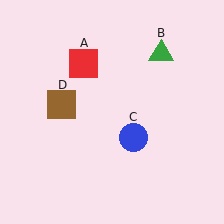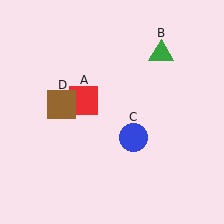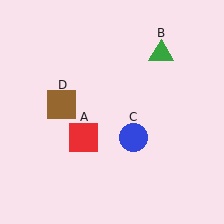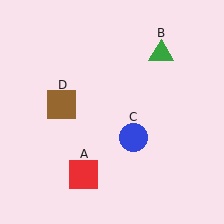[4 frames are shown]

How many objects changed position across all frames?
1 object changed position: red square (object A).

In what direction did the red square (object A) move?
The red square (object A) moved down.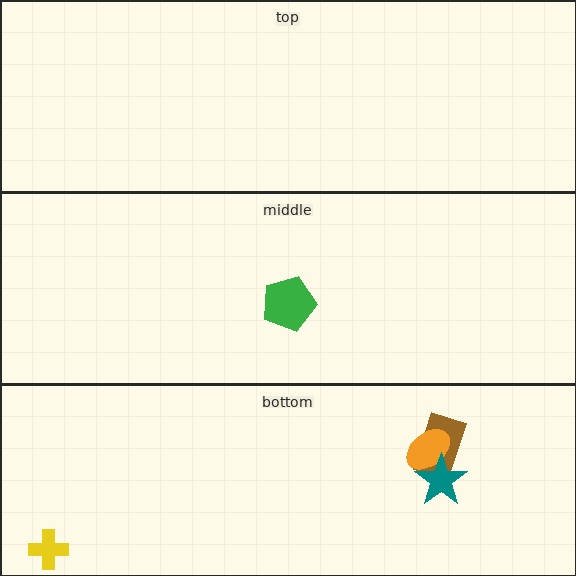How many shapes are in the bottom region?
4.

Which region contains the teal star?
The bottom region.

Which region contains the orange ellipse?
The bottom region.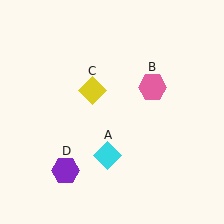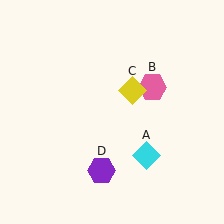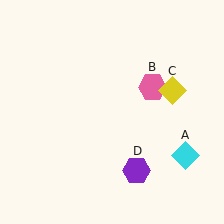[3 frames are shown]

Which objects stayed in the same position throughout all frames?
Pink hexagon (object B) remained stationary.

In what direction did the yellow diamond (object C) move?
The yellow diamond (object C) moved right.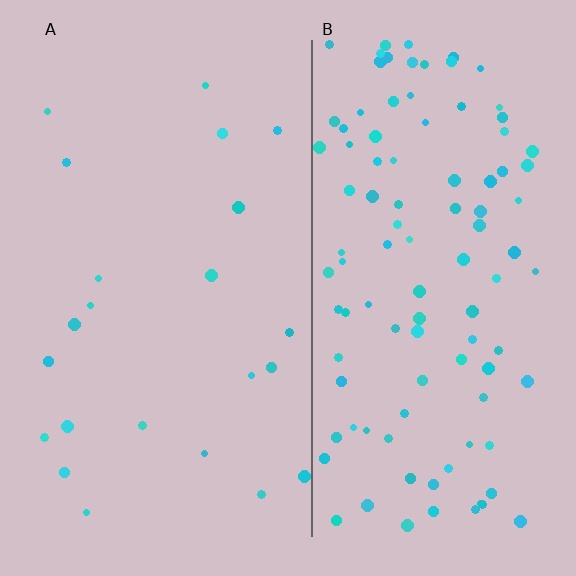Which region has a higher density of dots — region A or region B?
B (the right).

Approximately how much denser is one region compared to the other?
Approximately 4.8× — region B over region A.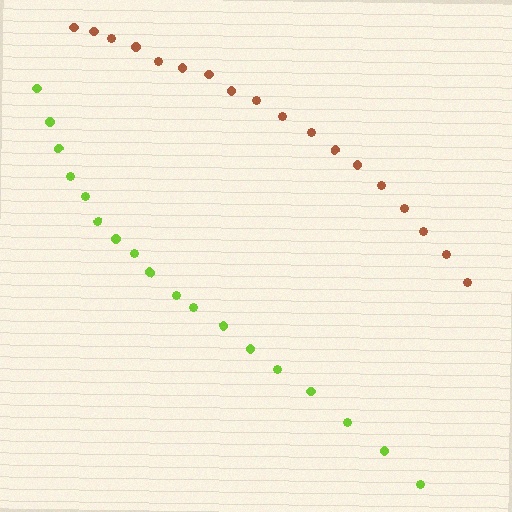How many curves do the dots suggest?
There are 2 distinct paths.